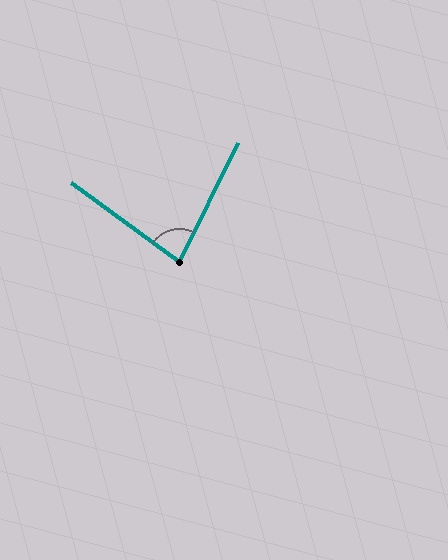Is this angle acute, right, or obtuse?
It is acute.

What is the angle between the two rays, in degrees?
Approximately 80 degrees.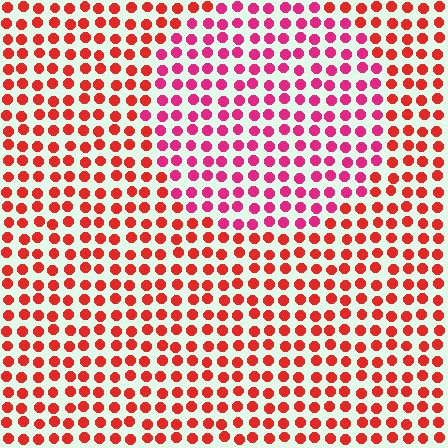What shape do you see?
I see a circle.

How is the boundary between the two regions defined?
The boundary is defined purely by a slight shift in hue (about 31 degrees). Spacing, size, and orientation are identical on both sides.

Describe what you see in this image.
The image is filled with small red elements in a uniform arrangement. A circle-shaped region is visible where the elements are tinted to a slightly different hue, forming a subtle color boundary.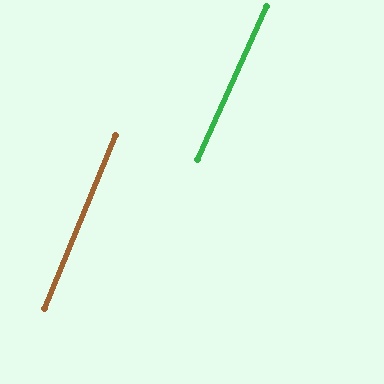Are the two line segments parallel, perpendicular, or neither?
Parallel — their directions differ by only 2.0°.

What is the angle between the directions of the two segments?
Approximately 2 degrees.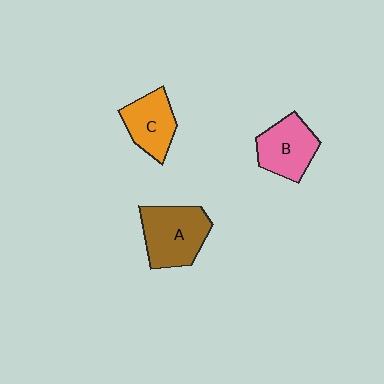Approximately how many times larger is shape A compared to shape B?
Approximately 1.2 times.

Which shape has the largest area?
Shape A (brown).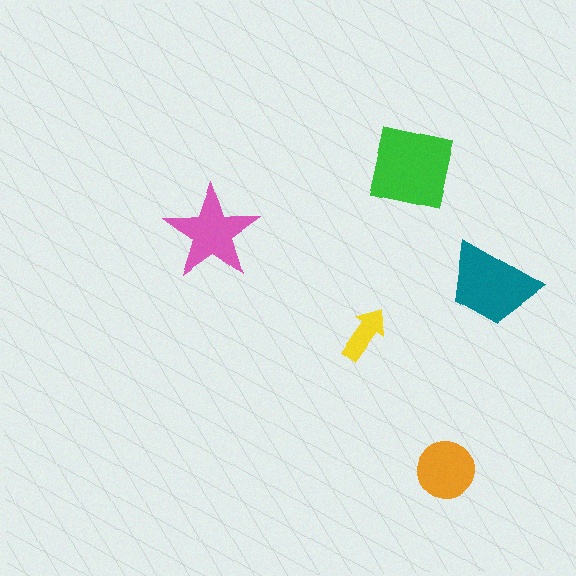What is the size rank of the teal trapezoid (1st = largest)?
2nd.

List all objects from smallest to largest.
The yellow arrow, the orange circle, the pink star, the teal trapezoid, the green square.